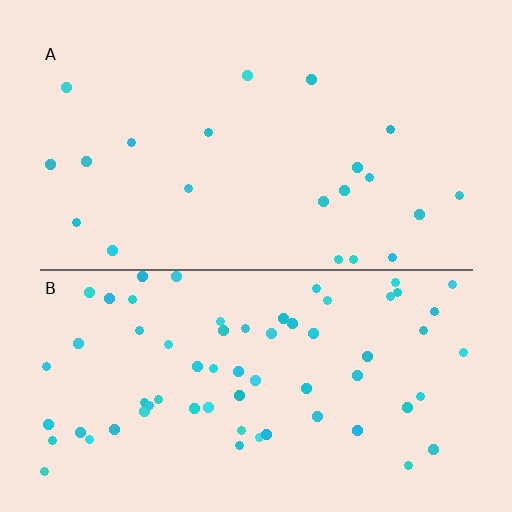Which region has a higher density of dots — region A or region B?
B (the bottom).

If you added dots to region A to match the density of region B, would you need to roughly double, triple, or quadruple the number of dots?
Approximately triple.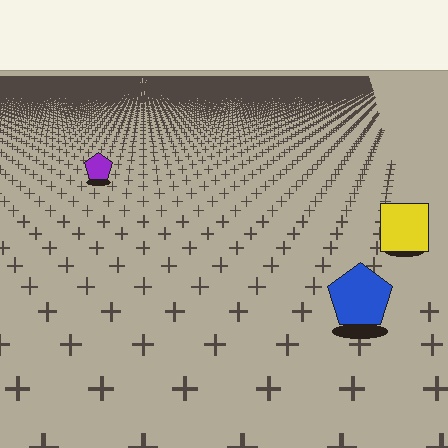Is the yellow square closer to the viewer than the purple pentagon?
Yes. The yellow square is closer — you can tell from the texture gradient: the ground texture is coarser near it.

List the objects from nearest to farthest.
From nearest to farthest: the blue pentagon, the yellow square, the purple pentagon.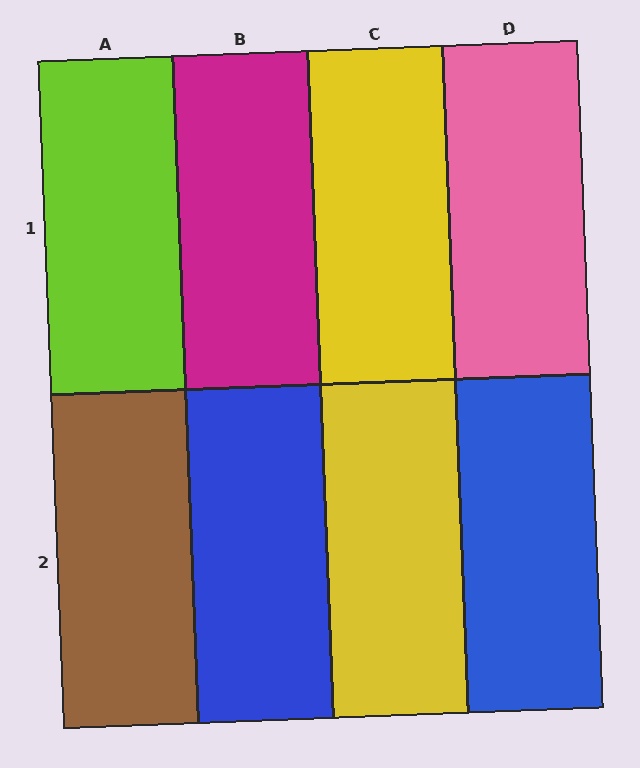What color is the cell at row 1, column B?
Magenta.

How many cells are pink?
1 cell is pink.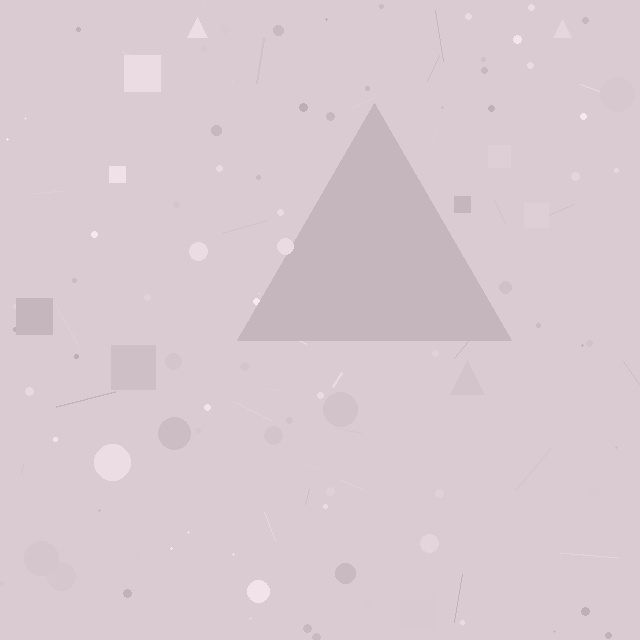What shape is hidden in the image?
A triangle is hidden in the image.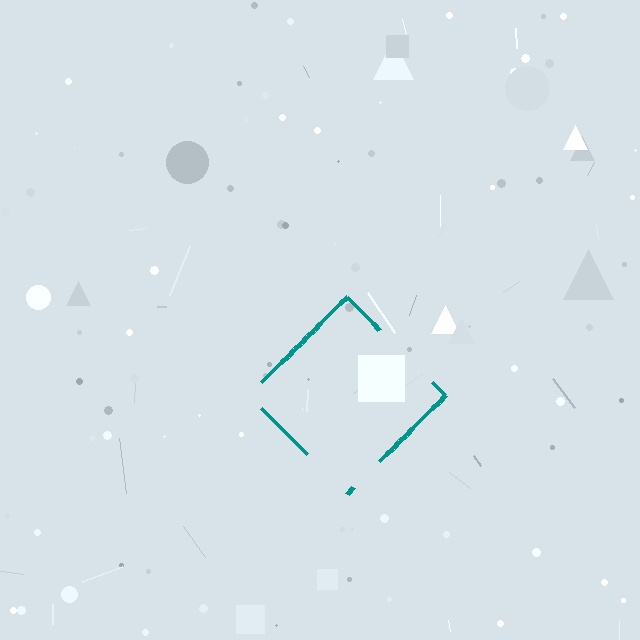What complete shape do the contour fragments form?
The contour fragments form a diamond.